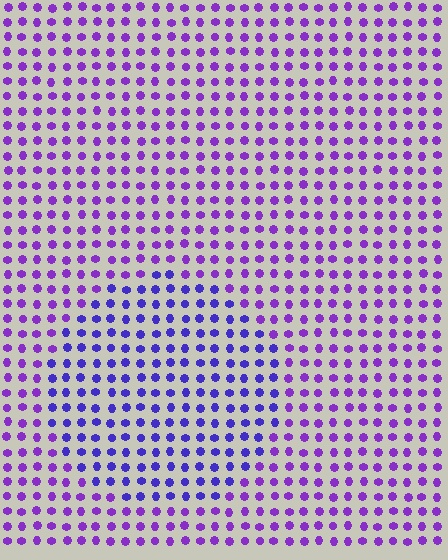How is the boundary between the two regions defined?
The boundary is defined purely by a slight shift in hue (about 28 degrees). Spacing, size, and orientation are identical on both sides.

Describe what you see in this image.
The image is filled with small purple elements in a uniform arrangement. A circle-shaped region is visible where the elements are tinted to a slightly different hue, forming a subtle color boundary.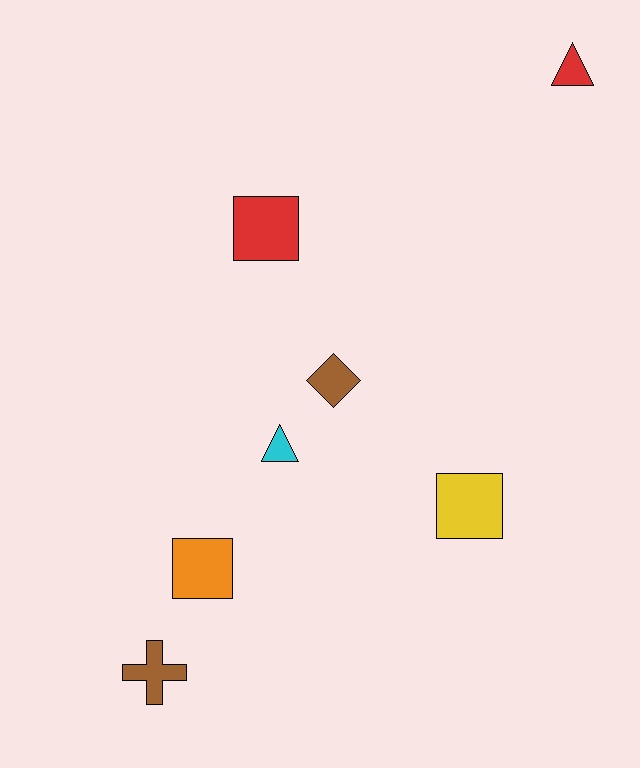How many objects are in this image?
There are 7 objects.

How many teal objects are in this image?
There are no teal objects.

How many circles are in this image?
There are no circles.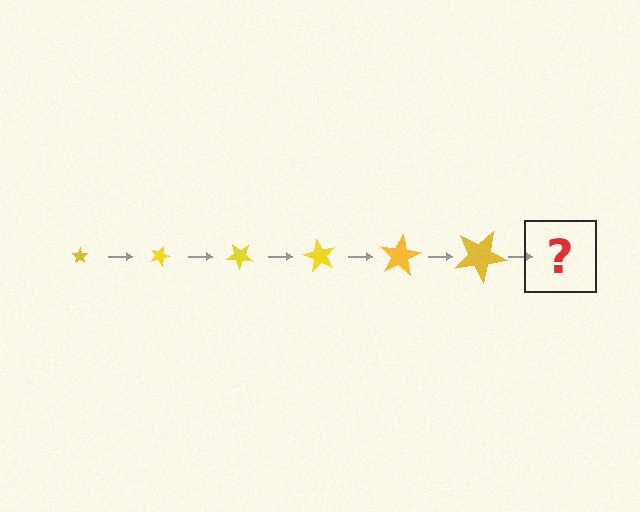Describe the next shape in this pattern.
It should be a star, larger than the previous one and rotated 120 degrees from the start.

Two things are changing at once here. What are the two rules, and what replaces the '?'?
The two rules are that the star grows larger each step and it rotates 20 degrees each step. The '?' should be a star, larger than the previous one and rotated 120 degrees from the start.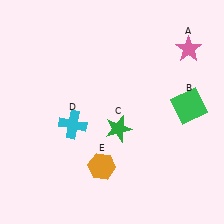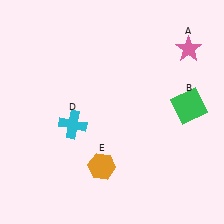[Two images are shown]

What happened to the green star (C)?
The green star (C) was removed in Image 2. It was in the bottom-right area of Image 1.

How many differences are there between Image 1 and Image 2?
There is 1 difference between the two images.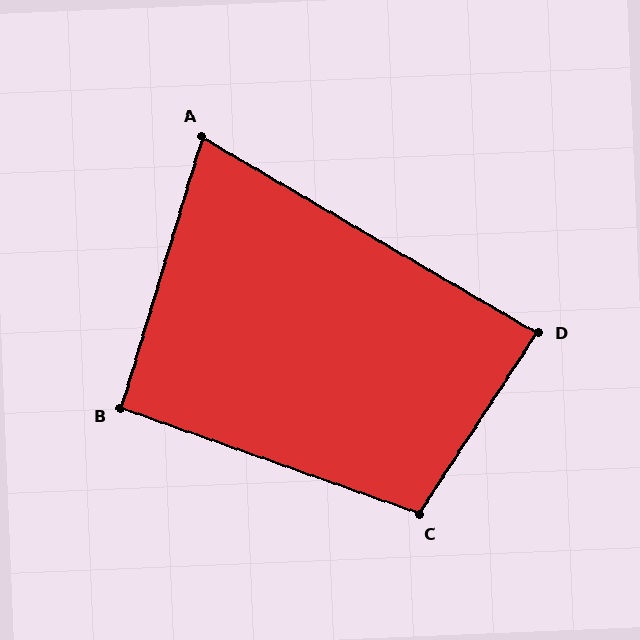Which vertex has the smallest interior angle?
A, at approximately 76 degrees.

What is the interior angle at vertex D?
Approximately 87 degrees (approximately right).